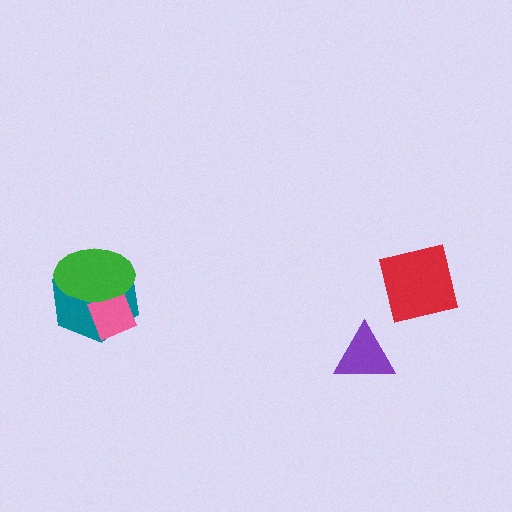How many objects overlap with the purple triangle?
0 objects overlap with the purple triangle.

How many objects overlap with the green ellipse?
2 objects overlap with the green ellipse.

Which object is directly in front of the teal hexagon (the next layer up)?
The pink diamond is directly in front of the teal hexagon.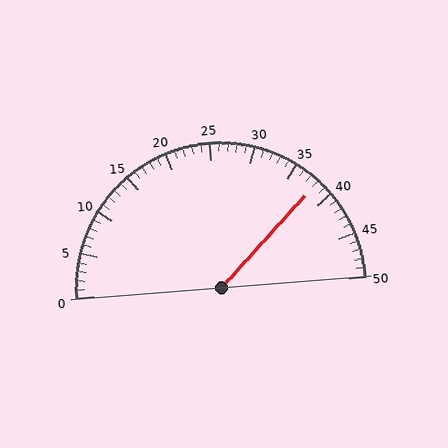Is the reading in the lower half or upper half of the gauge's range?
The reading is in the upper half of the range (0 to 50).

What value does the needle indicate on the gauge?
The needle indicates approximately 38.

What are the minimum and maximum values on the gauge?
The gauge ranges from 0 to 50.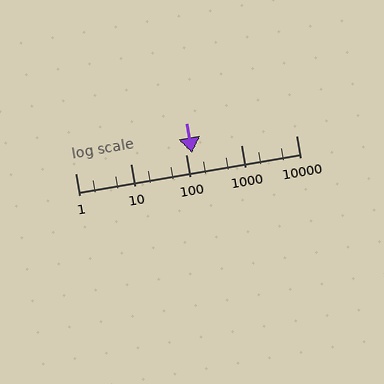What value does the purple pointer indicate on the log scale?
The pointer indicates approximately 130.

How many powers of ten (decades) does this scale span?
The scale spans 4 decades, from 1 to 10000.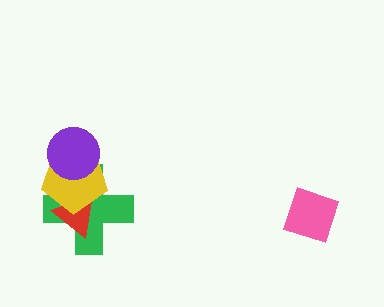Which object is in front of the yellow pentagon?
The purple circle is in front of the yellow pentagon.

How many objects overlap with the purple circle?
2 objects overlap with the purple circle.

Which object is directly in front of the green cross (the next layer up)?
The red triangle is directly in front of the green cross.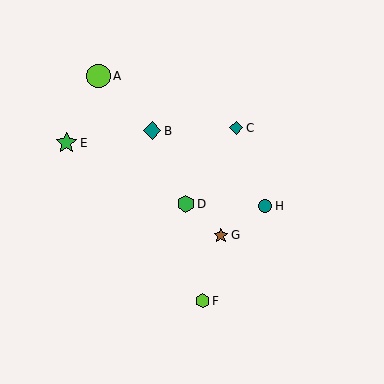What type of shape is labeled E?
Shape E is a green star.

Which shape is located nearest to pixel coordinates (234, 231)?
The brown star (labeled G) at (221, 235) is nearest to that location.